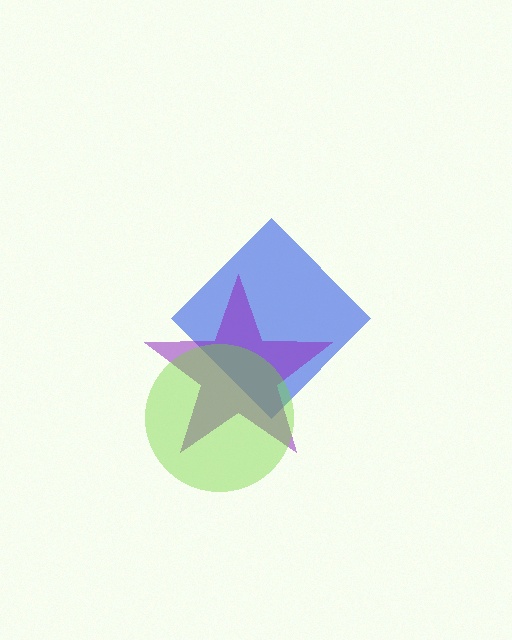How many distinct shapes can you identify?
There are 3 distinct shapes: a blue diamond, a purple star, a lime circle.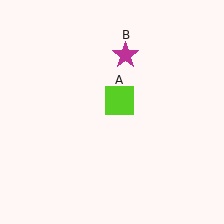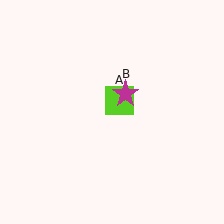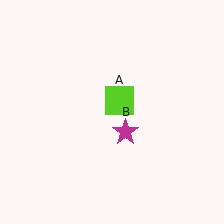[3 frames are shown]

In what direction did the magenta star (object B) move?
The magenta star (object B) moved down.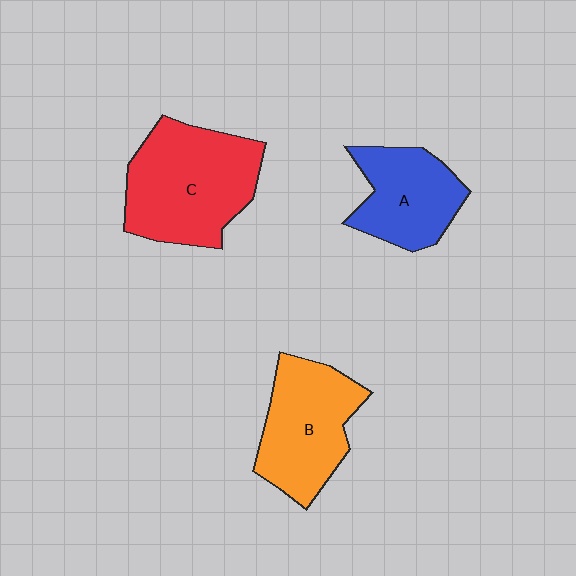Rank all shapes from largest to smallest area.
From largest to smallest: C (red), B (orange), A (blue).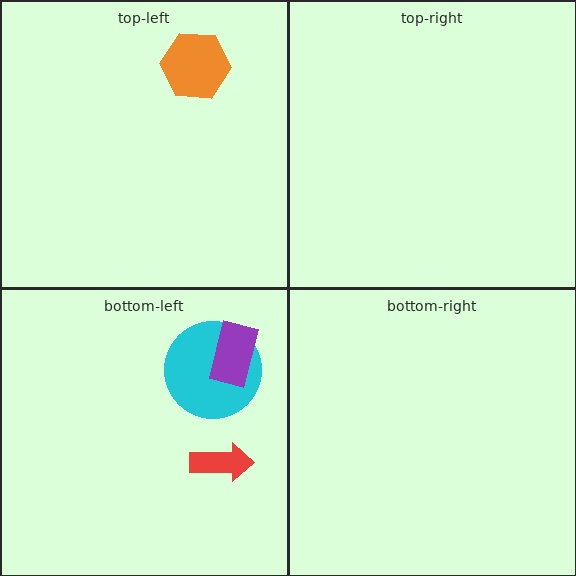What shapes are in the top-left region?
The orange hexagon.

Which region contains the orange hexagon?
The top-left region.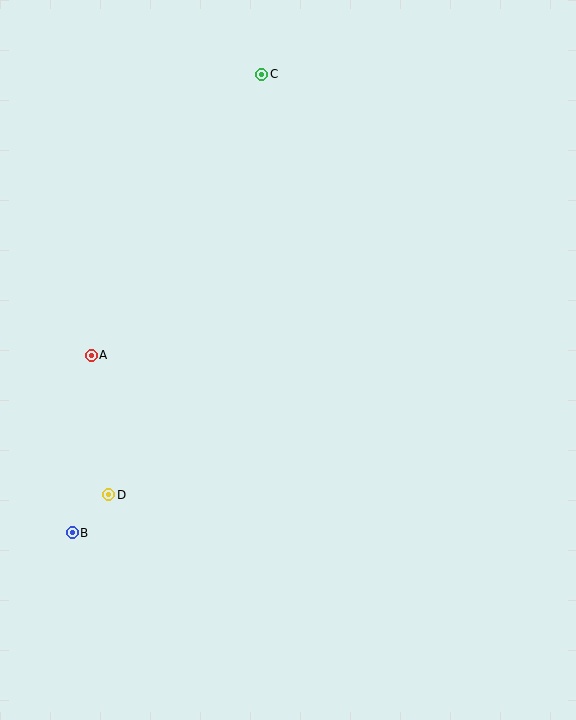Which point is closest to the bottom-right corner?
Point D is closest to the bottom-right corner.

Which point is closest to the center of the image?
Point A at (91, 355) is closest to the center.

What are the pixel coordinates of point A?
Point A is at (91, 355).